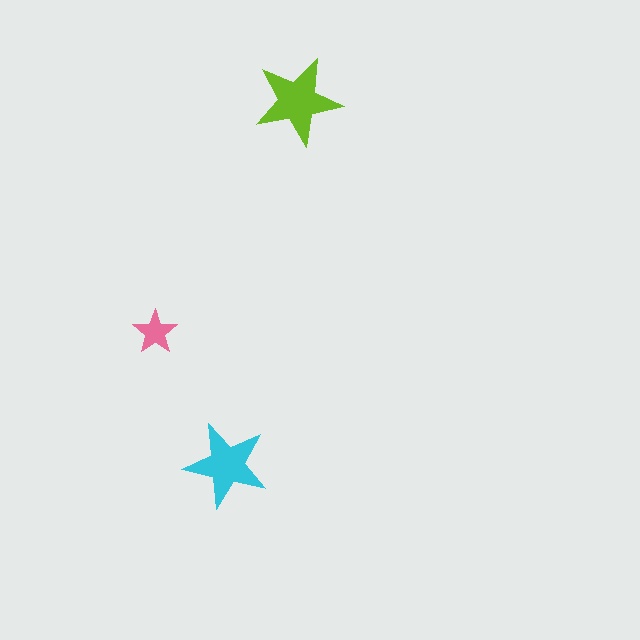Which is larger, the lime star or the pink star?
The lime one.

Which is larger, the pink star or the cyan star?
The cyan one.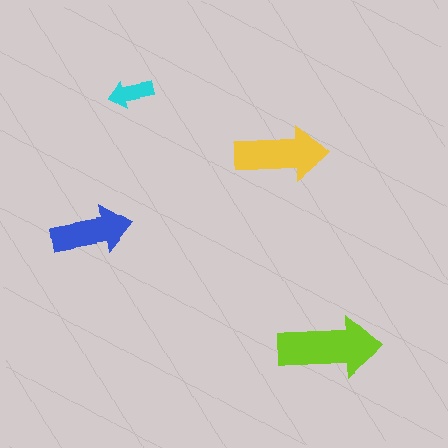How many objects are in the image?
There are 4 objects in the image.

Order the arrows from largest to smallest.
the lime one, the yellow one, the blue one, the cyan one.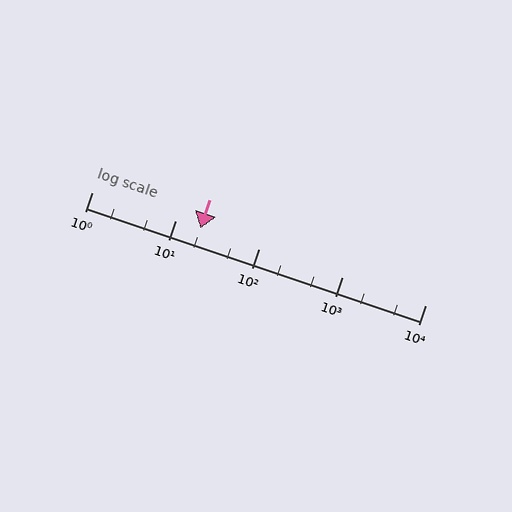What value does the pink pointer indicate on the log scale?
The pointer indicates approximately 20.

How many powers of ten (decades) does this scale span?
The scale spans 4 decades, from 1 to 10000.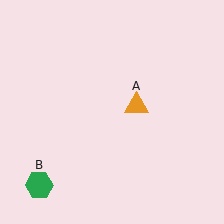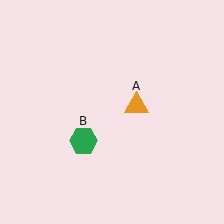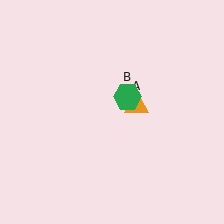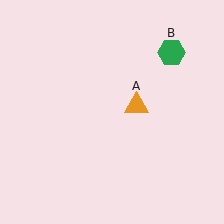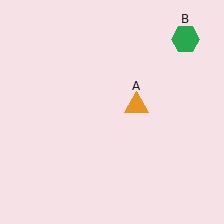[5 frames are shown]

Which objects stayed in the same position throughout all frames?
Orange triangle (object A) remained stationary.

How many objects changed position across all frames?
1 object changed position: green hexagon (object B).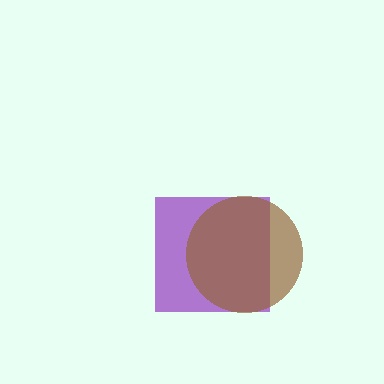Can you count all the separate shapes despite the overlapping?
Yes, there are 2 separate shapes.